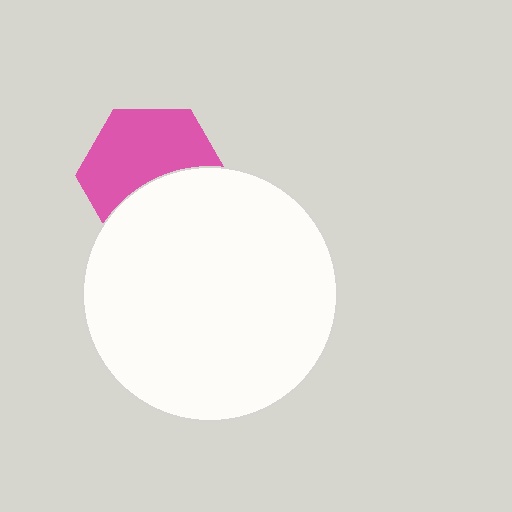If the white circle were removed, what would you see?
You would see the complete pink hexagon.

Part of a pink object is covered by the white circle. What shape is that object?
It is a hexagon.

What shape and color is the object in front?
The object in front is a white circle.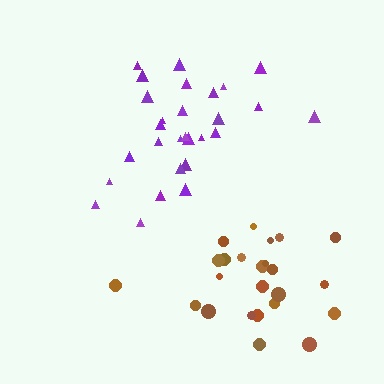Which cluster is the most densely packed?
Brown.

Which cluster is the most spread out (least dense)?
Purple.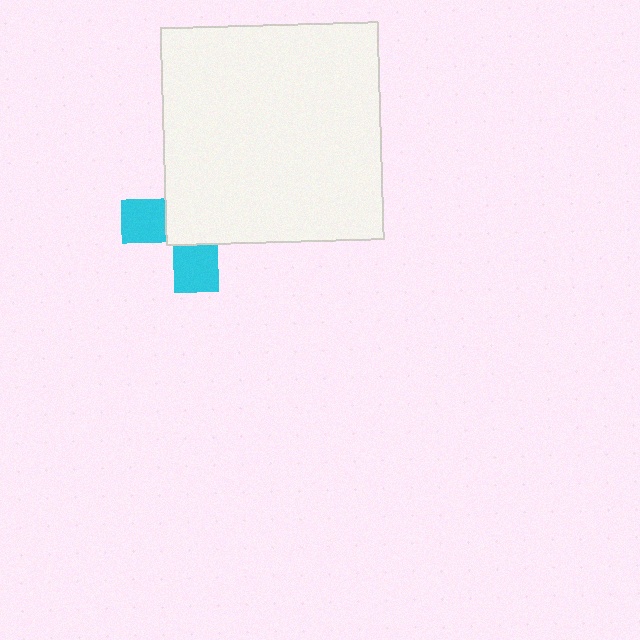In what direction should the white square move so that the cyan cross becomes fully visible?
The white square should move toward the upper-right. That is the shortest direction to clear the overlap and leave the cyan cross fully visible.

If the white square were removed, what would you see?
You would see the complete cyan cross.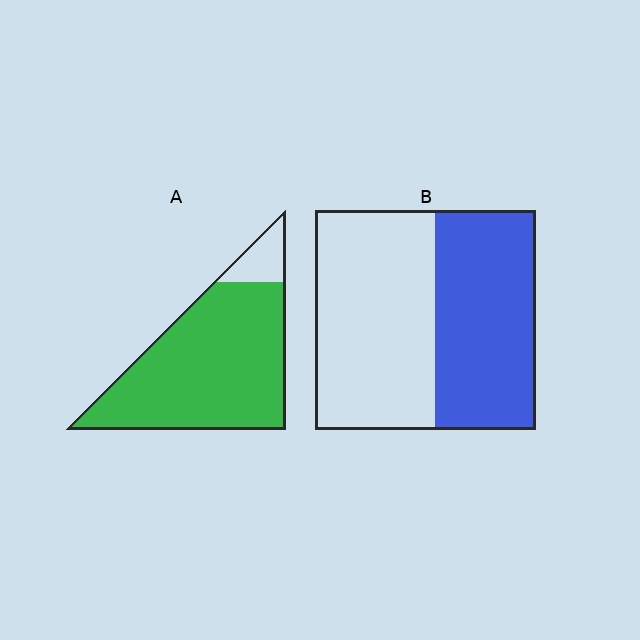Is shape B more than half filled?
No.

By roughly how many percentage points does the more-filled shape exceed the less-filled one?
By roughly 45 percentage points (A over B).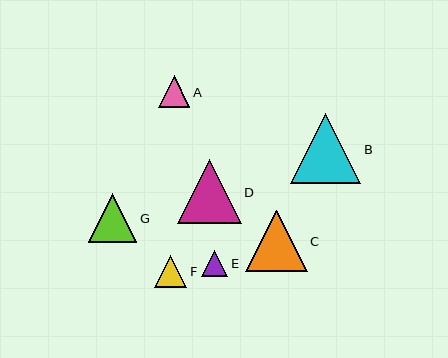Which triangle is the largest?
Triangle B is the largest with a size of approximately 70 pixels.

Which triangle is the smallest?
Triangle E is the smallest with a size of approximately 26 pixels.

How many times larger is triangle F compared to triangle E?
Triangle F is approximately 1.2 times the size of triangle E.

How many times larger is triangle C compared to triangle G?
Triangle C is approximately 1.3 times the size of triangle G.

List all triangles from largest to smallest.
From largest to smallest: B, D, C, G, F, A, E.